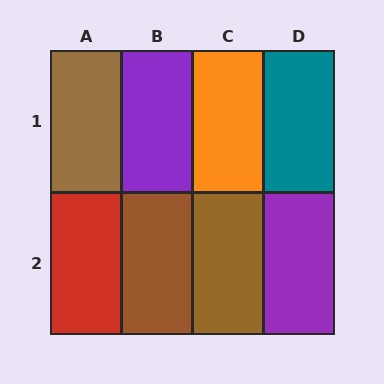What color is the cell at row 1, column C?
Orange.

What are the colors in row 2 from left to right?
Red, brown, brown, purple.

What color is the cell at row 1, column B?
Purple.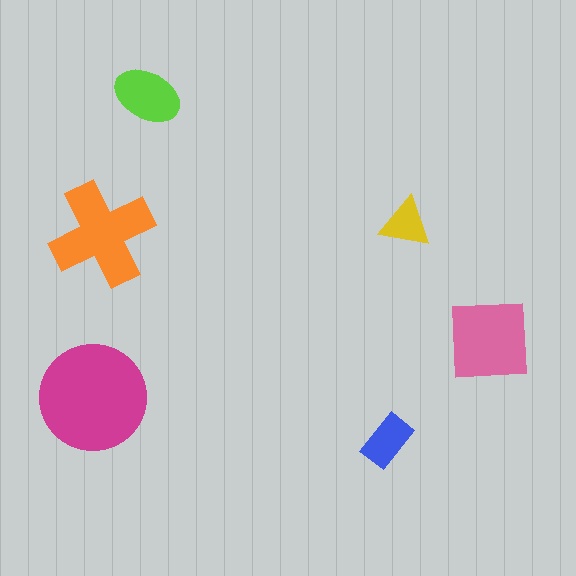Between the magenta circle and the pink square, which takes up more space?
The magenta circle.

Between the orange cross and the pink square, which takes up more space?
The orange cross.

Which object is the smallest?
The yellow triangle.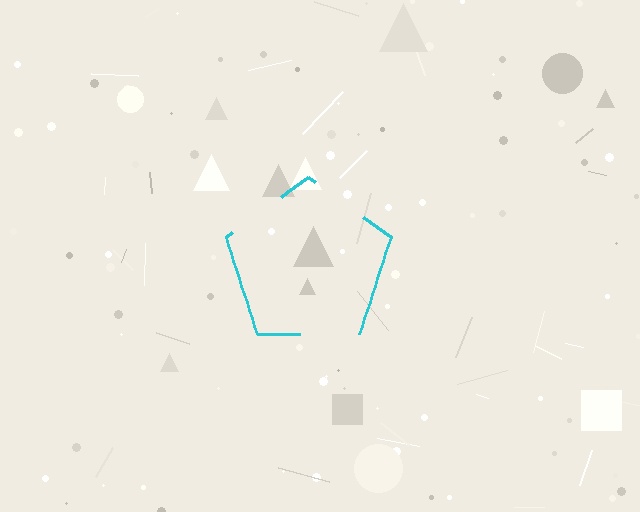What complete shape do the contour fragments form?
The contour fragments form a pentagon.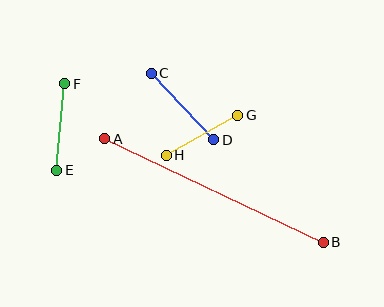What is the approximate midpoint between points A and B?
The midpoint is at approximately (214, 190) pixels.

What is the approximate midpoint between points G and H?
The midpoint is at approximately (202, 135) pixels.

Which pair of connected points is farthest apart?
Points A and B are farthest apart.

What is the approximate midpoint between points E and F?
The midpoint is at approximately (61, 127) pixels.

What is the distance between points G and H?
The distance is approximately 82 pixels.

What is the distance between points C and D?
The distance is approximately 92 pixels.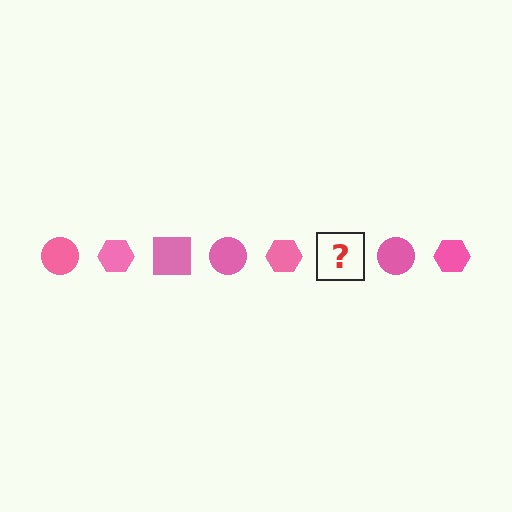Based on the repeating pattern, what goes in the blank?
The blank should be a pink square.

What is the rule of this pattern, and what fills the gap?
The rule is that the pattern cycles through circle, hexagon, square shapes in pink. The gap should be filled with a pink square.